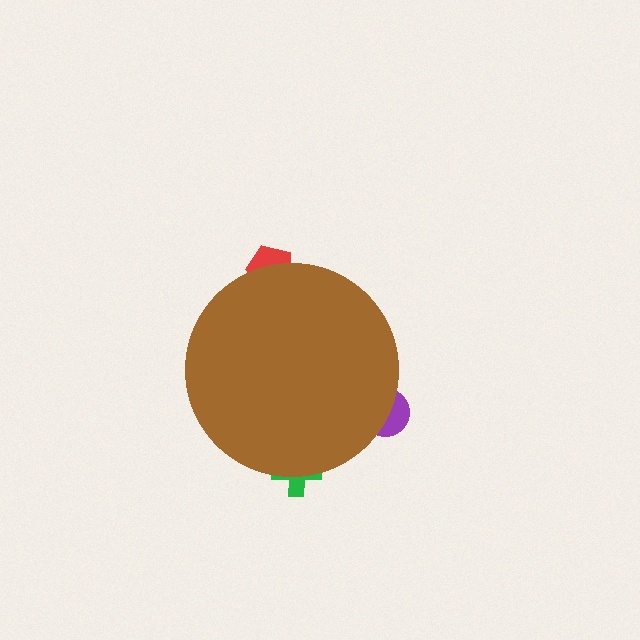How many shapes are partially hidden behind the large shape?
3 shapes are partially hidden.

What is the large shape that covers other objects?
A brown circle.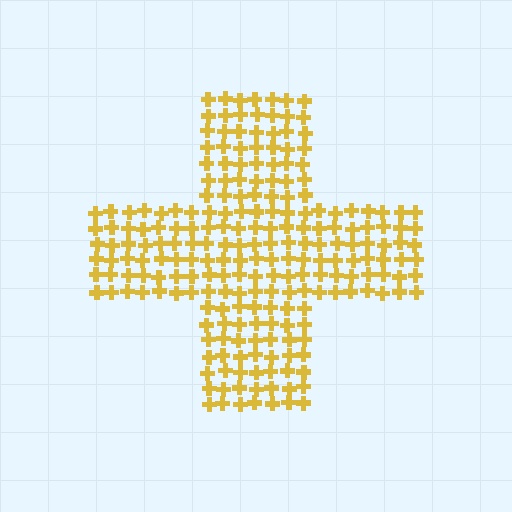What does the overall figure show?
The overall figure shows a cross.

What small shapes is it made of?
It is made of small crosses.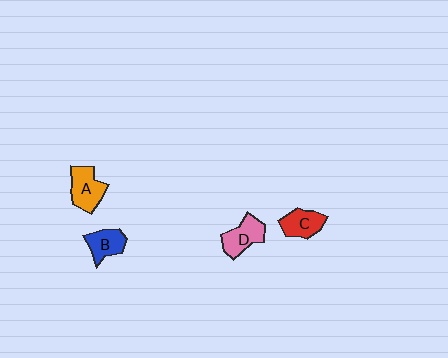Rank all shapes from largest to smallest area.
From largest to smallest: A (orange), D (pink), C (red), B (blue).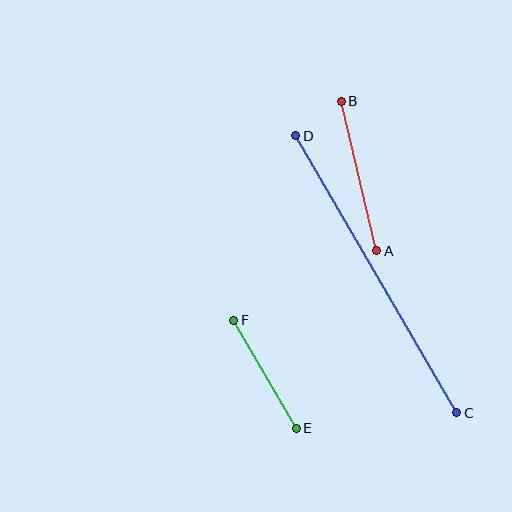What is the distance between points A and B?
The distance is approximately 154 pixels.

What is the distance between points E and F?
The distance is approximately 125 pixels.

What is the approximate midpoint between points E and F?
The midpoint is at approximately (265, 374) pixels.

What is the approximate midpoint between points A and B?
The midpoint is at approximately (359, 176) pixels.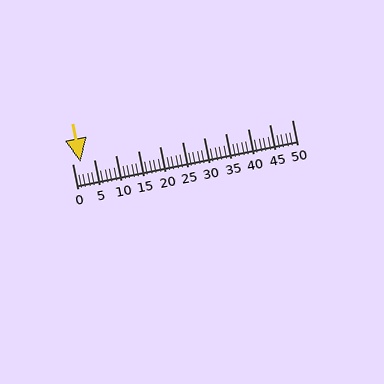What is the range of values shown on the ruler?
The ruler shows values from 0 to 50.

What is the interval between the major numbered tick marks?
The major tick marks are spaced 5 units apart.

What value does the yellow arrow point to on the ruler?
The yellow arrow points to approximately 2.